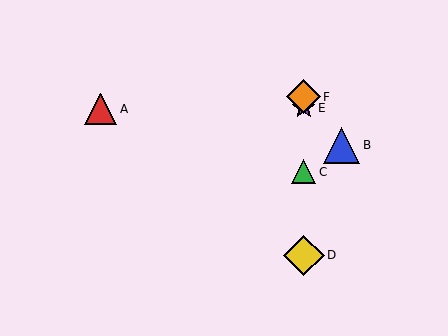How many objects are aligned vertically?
4 objects (C, D, E, F) are aligned vertically.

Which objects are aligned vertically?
Objects C, D, E, F are aligned vertically.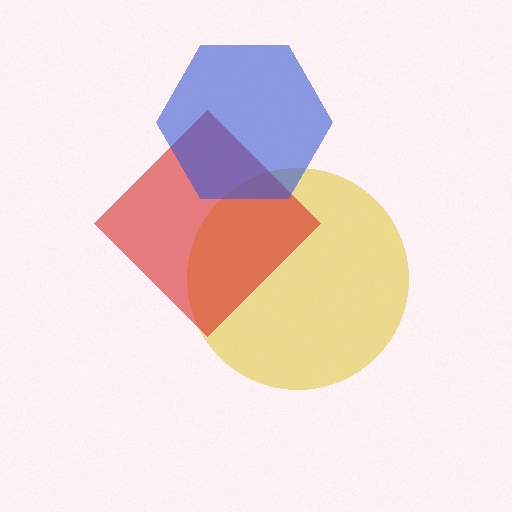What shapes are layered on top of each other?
The layered shapes are: a yellow circle, a red diamond, a blue hexagon.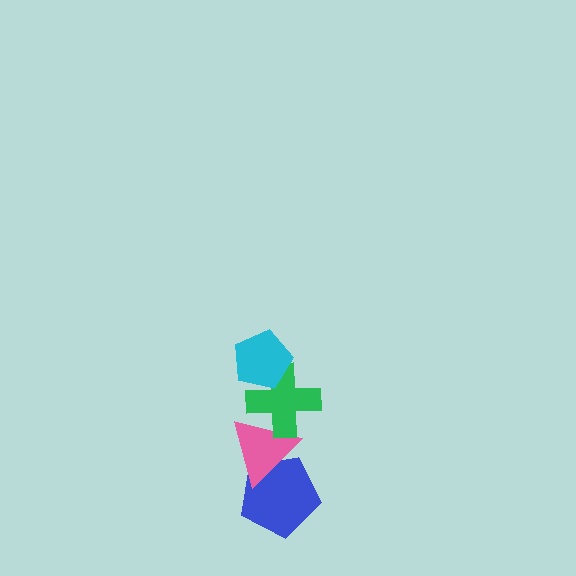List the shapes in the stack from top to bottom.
From top to bottom: the cyan pentagon, the green cross, the pink triangle, the blue pentagon.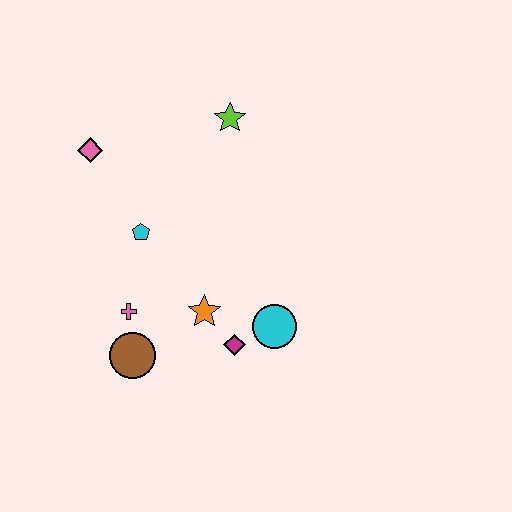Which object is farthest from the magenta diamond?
The pink diamond is farthest from the magenta diamond.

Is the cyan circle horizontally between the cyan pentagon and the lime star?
No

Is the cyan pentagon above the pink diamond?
No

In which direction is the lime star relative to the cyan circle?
The lime star is above the cyan circle.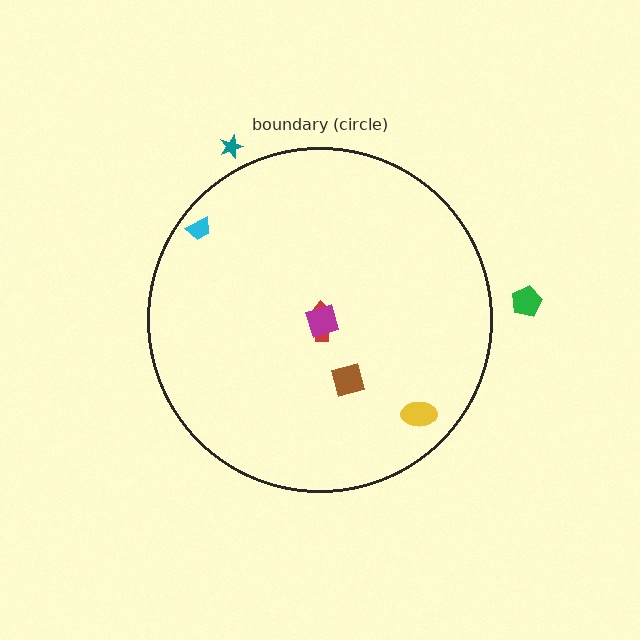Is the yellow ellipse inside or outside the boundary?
Inside.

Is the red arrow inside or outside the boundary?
Inside.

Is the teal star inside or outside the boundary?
Outside.